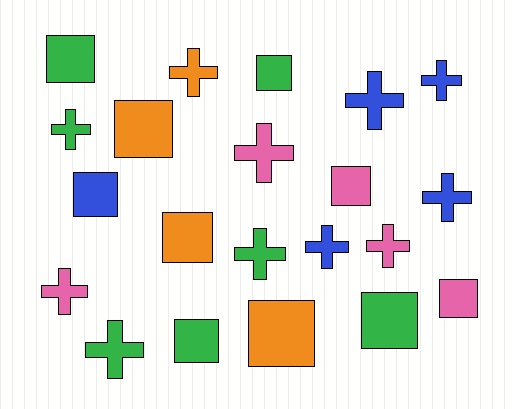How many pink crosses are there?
There are 3 pink crosses.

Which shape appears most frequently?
Cross, with 11 objects.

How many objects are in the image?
There are 21 objects.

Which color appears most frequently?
Green, with 7 objects.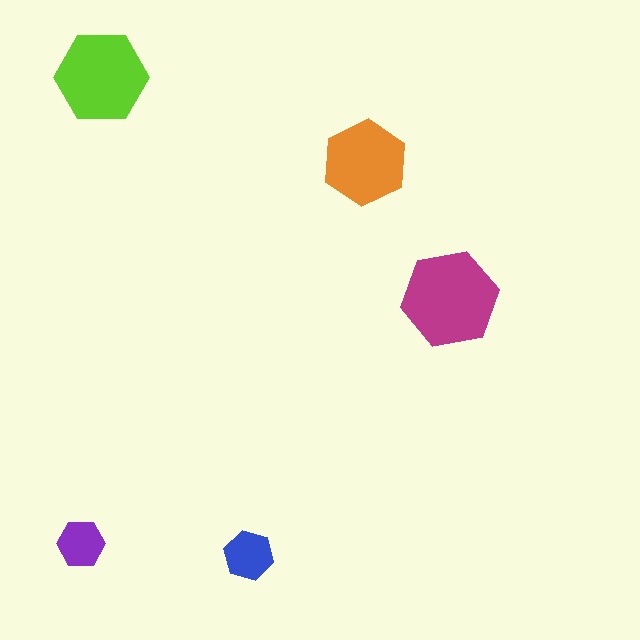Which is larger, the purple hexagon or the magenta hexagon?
The magenta one.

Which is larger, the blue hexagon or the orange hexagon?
The orange one.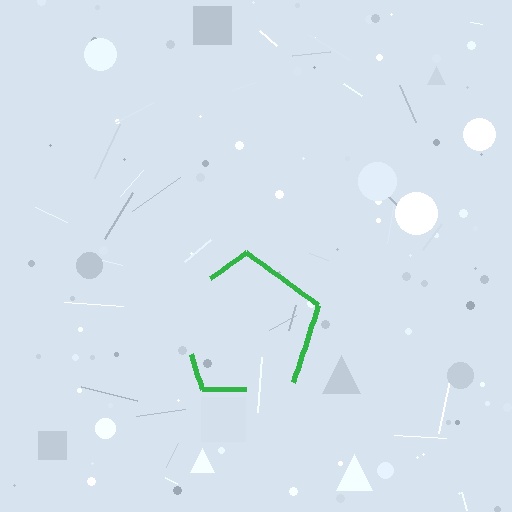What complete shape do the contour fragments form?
The contour fragments form a pentagon.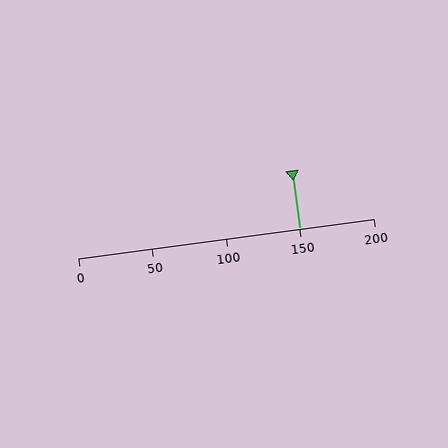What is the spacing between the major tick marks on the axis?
The major ticks are spaced 50 apart.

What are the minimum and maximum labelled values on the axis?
The axis runs from 0 to 200.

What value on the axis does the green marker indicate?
The marker indicates approximately 150.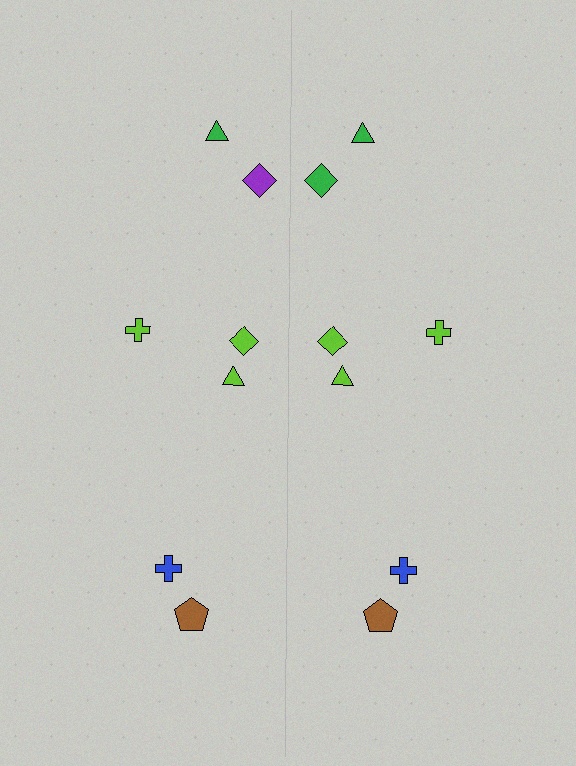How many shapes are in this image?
There are 14 shapes in this image.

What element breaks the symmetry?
The green diamond on the right side breaks the symmetry — its mirror counterpart is purple.